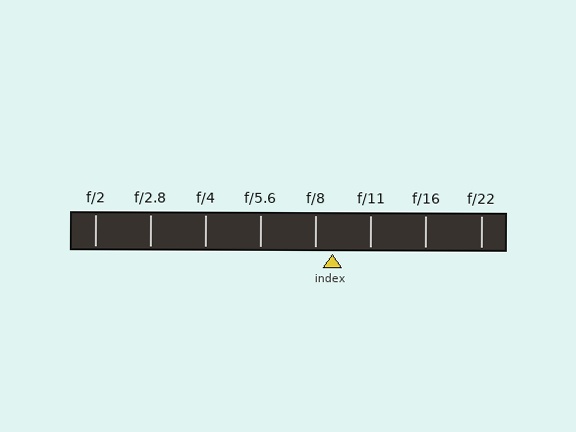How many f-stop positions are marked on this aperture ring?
There are 8 f-stop positions marked.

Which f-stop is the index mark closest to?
The index mark is closest to f/8.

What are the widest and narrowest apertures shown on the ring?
The widest aperture shown is f/2 and the narrowest is f/22.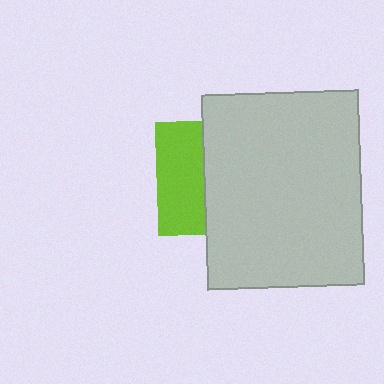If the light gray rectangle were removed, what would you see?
You would see the complete lime square.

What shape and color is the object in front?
The object in front is a light gray rectangle.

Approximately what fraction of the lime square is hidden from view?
Roughly 60% of the lime square is hidden behind the light gray rectangle.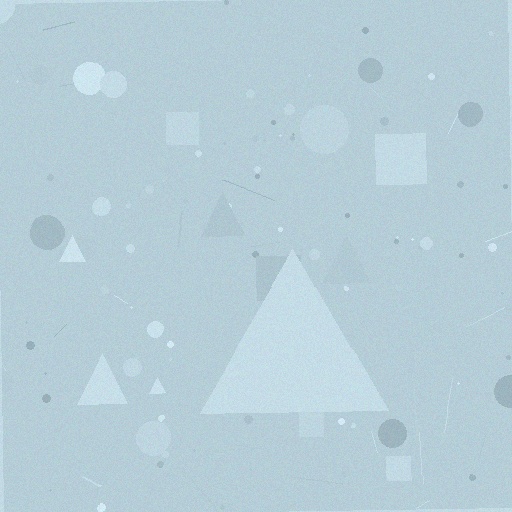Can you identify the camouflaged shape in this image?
The camouflaged shape is a triangle.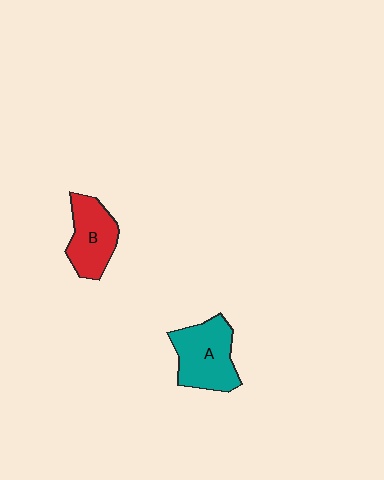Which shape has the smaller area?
Shape B (red).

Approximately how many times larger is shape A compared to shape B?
Approximately 1.2 times.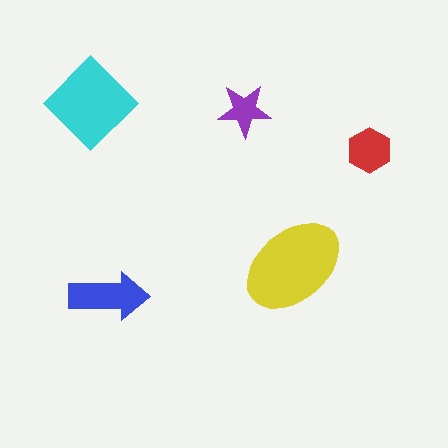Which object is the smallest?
The purple star.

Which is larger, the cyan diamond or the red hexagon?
The cyan diamond.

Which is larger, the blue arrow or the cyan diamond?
The cyan diamond.